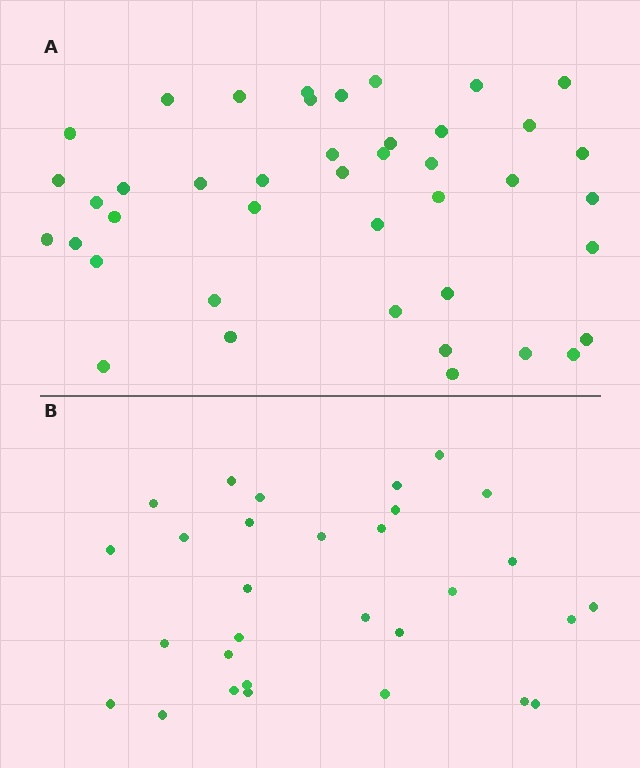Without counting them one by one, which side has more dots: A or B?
Region A (the top region) has more dots.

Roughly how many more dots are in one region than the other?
Region A has roughly 12 or so more dots than region B.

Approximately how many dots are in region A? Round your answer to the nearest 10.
About 40 dots. (The exact count is 42, which rounds to 40.)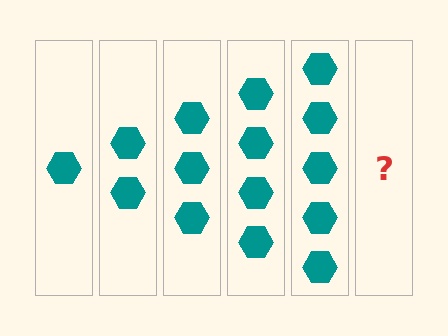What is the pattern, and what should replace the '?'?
The pattern is that each step adds one more hexagon. The '?' should be 6 hexagons.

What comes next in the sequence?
The next element should be 6 hexagons.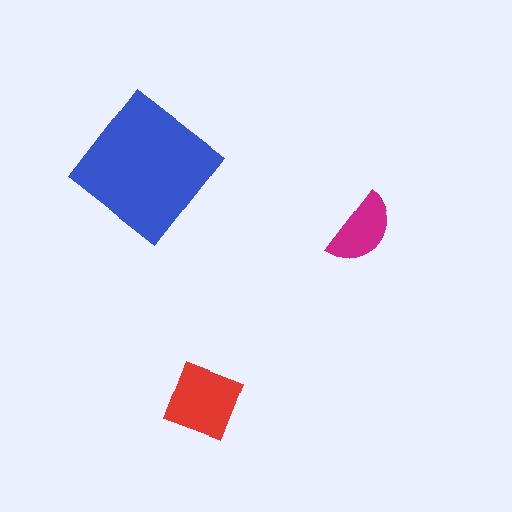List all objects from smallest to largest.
The magenta semicircle, the red diamond, the blue diamond.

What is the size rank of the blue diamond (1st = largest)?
1st.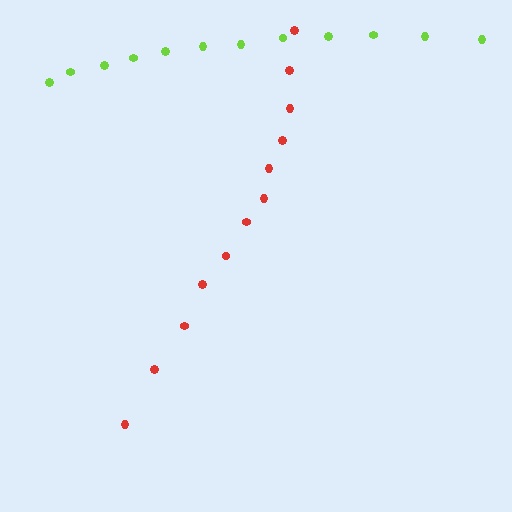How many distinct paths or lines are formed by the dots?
There are 2 distinct paths.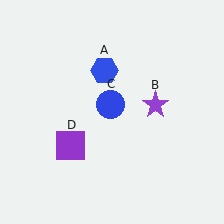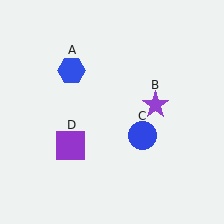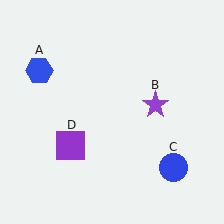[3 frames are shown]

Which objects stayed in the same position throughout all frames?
Purple star (object B) and purple square (object D) remained stationary.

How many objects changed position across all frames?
2 objects changed position: blue hexagon (object A), blue circle (object C).